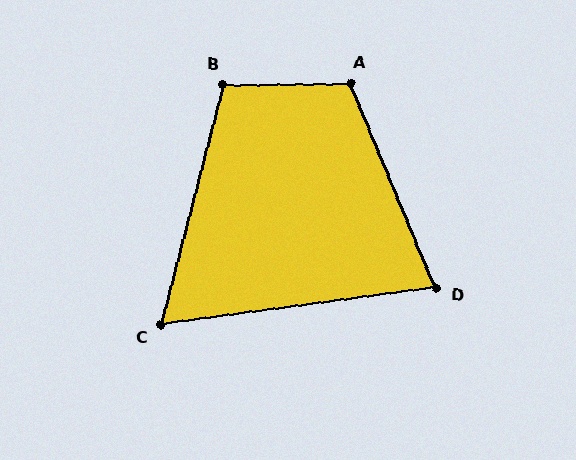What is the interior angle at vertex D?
Approximately 75 degrees (acute).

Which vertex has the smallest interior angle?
C, at approximately 68 degrees.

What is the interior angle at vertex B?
Approximately 105 degrees (obtuse).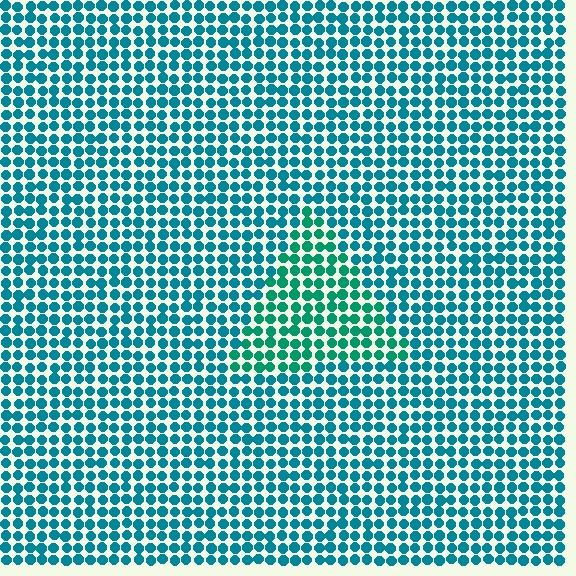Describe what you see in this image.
The image is filled with small teal elements in a uniform arrangement. A triangle-shaped region is visible where the elements are tinted to a slightly different hue, forming a subtle color boundary.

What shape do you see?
I see a triangle.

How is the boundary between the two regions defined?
The boundary is defined purely by a slight shift in hue (about 26 degrees). Spacing, size, and orientation are identical on both sides.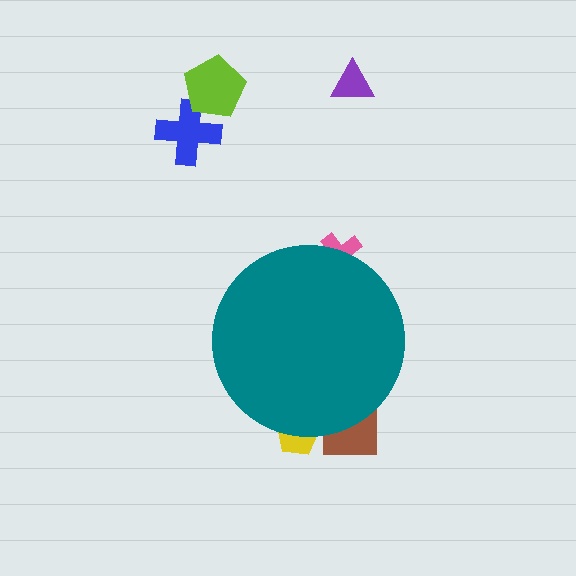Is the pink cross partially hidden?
Yes, the pink cross is partially hidden behind the teal circle.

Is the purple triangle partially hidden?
No, the purple triangle is fully visible.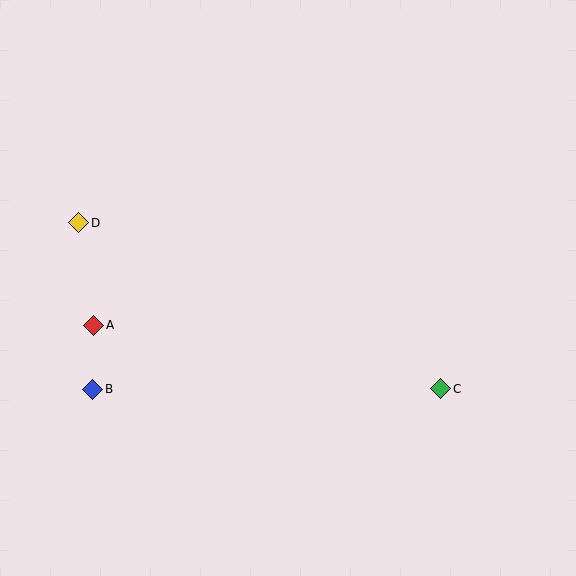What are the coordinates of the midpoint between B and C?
The midpoint between B and C is at (267, 389).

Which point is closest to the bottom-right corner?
Point C is closest to the bottom-right corner.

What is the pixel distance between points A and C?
The distance between A and C is 353 pixels.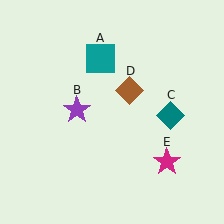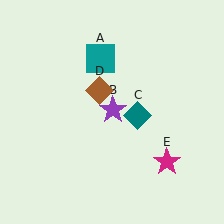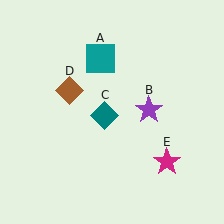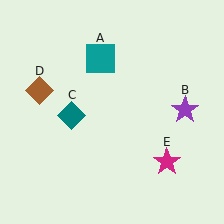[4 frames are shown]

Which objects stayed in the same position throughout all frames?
Teal square (object A) and magenta star (object E) remained stationary.